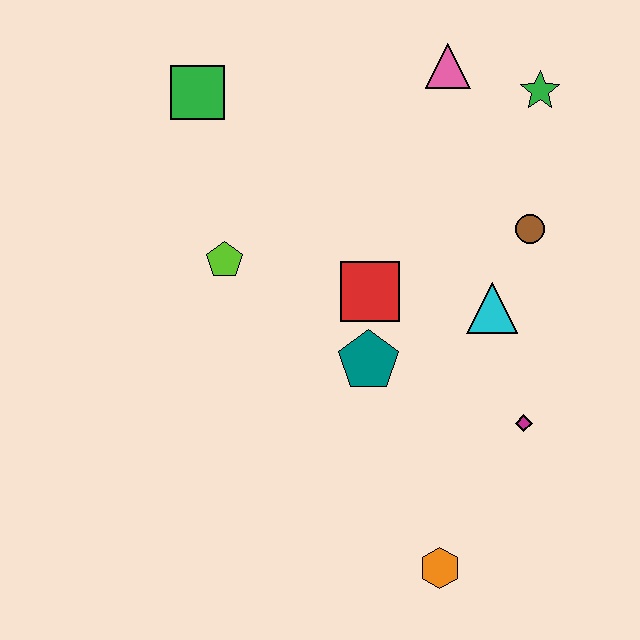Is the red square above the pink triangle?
No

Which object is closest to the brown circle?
The cyan triangle is closest to the brown circle.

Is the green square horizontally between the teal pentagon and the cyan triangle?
No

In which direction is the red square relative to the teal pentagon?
The red square is above the teal pentagon.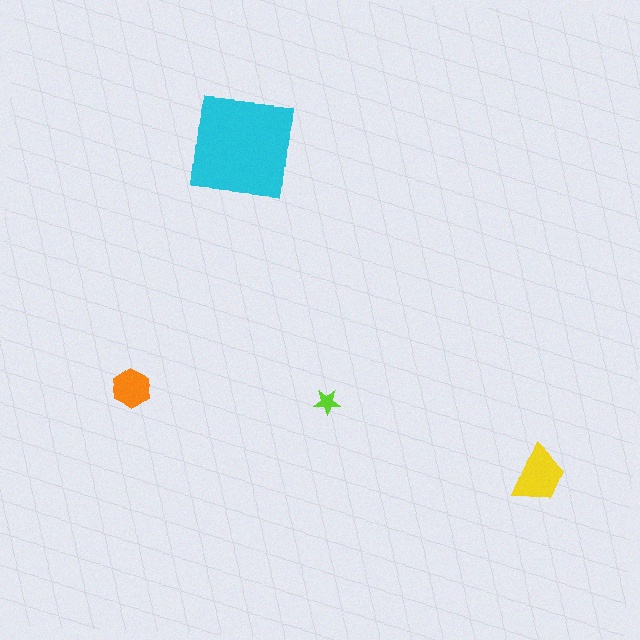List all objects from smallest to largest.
The lime star, the orange hexagon, the yellow trapezoid, the cyan square.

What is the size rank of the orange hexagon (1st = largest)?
3rd.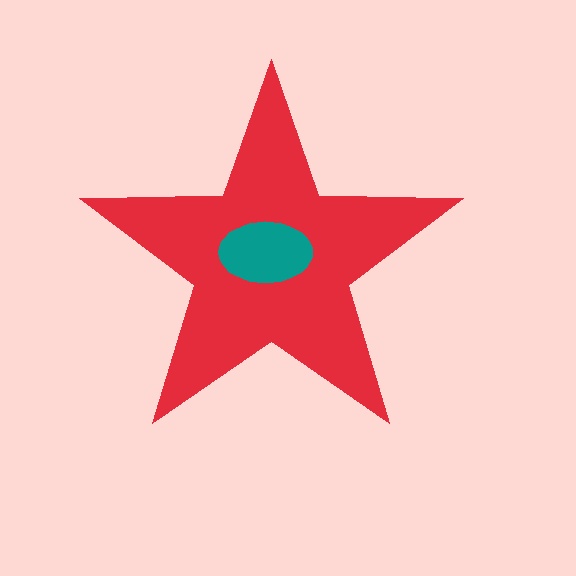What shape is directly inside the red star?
The teal ellipse.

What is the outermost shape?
The red star.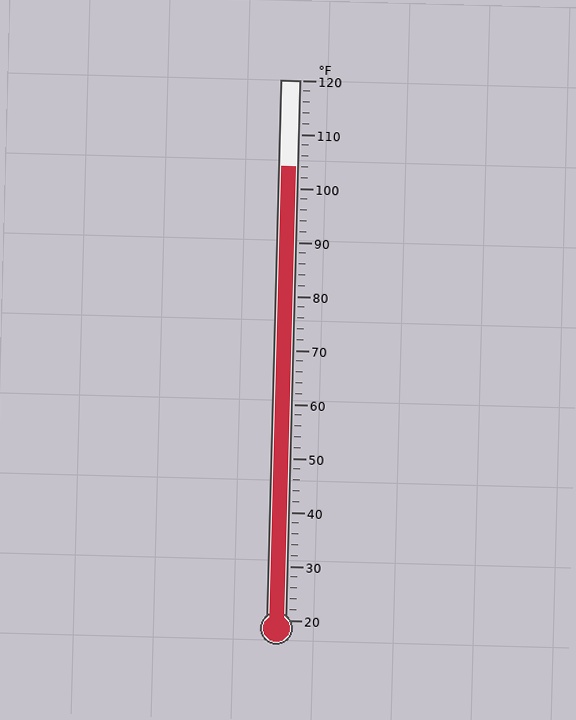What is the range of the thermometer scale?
The thermometer scale ranges from 20°F to 120°F.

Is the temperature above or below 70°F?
The temperature is above 70°F.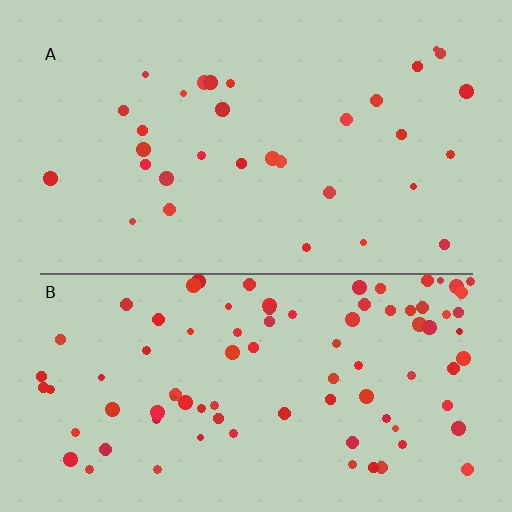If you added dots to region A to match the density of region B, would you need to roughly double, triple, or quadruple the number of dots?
Approximately triple.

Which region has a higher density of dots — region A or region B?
B (the bottom).